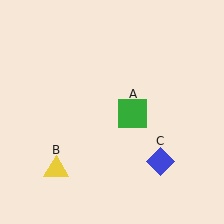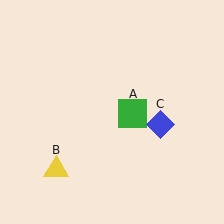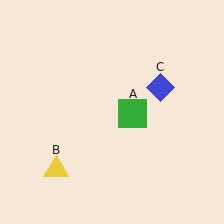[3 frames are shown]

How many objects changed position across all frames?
1 object changed position: blue diamond (object C).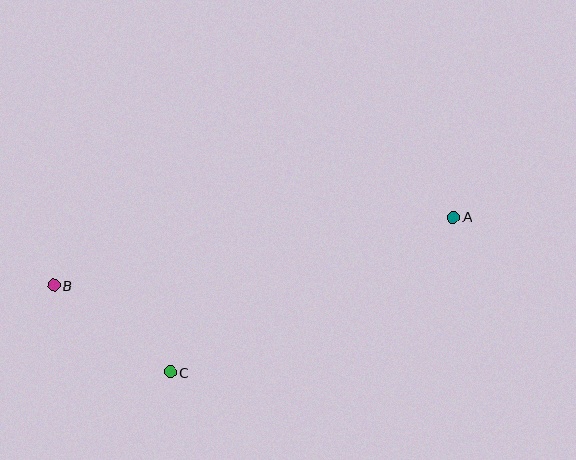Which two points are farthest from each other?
Points A and B are farthest from each other.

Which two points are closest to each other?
Points B and C are closest to each other.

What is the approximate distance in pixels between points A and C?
The distance between A and C is approximately 323 pixels.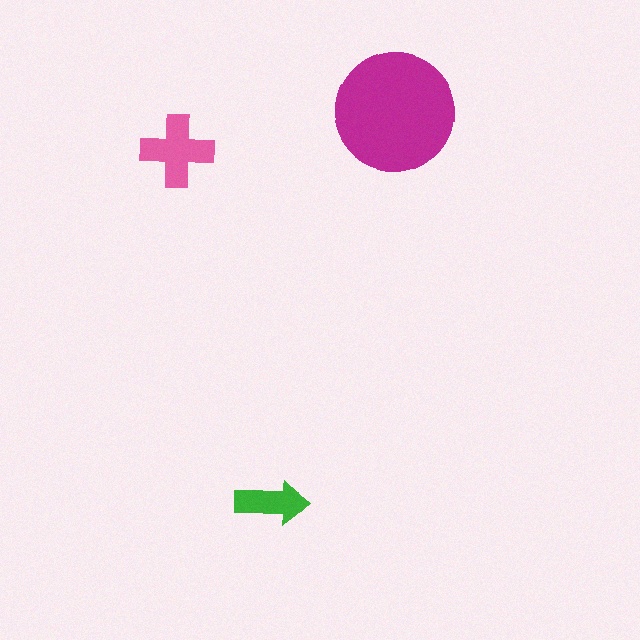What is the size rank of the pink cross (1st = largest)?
2nd.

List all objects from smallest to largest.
The green arrow, the pink cross, the magenta circle.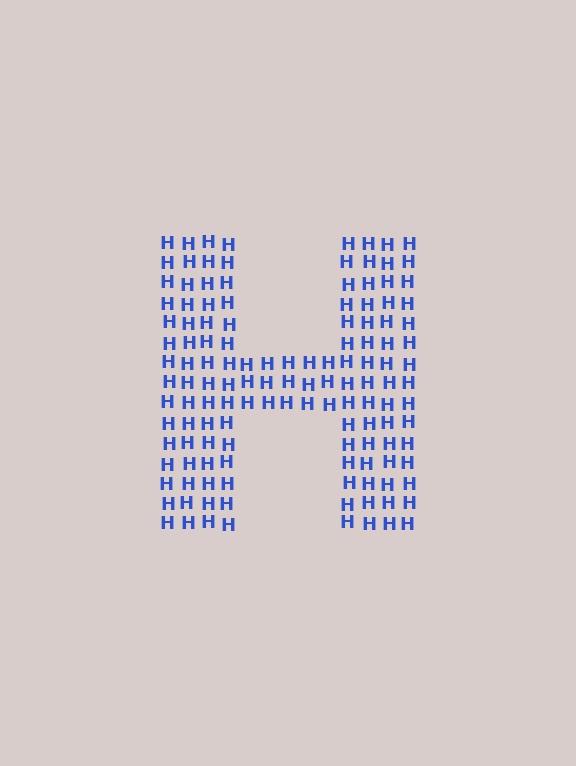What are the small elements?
The small elements are letter H's.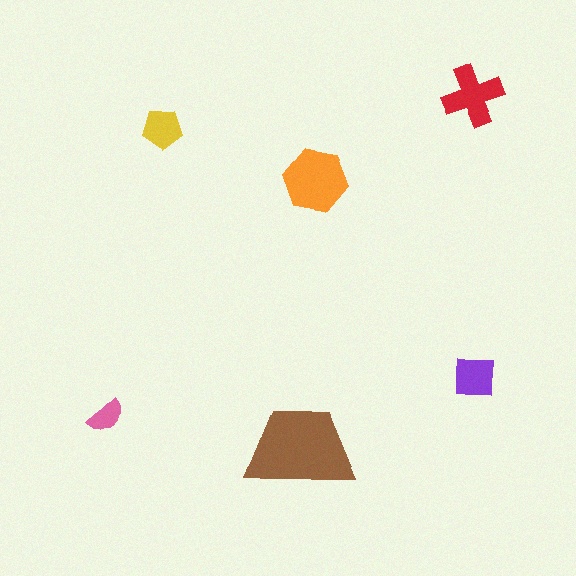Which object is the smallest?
The pink semicircle.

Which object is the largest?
The brown trapezoid.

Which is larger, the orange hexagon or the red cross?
The orange hexagon.